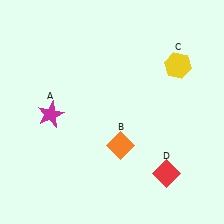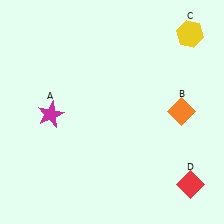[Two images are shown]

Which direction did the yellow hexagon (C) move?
The yellow hexagon (C) moved up.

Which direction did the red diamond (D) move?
The red diamond (D) moved right.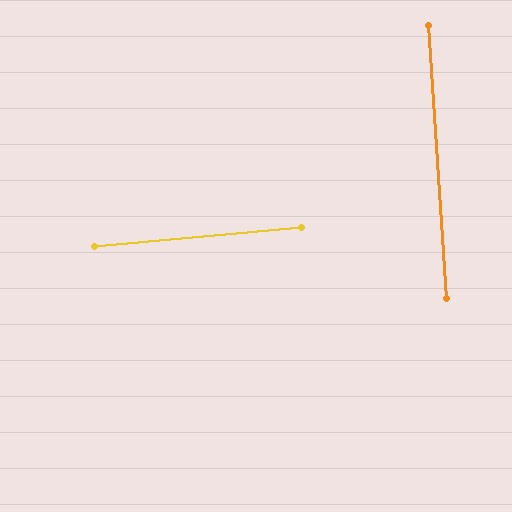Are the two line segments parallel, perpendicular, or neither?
Perpendicular — they meet at approximately 88°.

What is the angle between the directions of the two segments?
Approximately 88 degrees.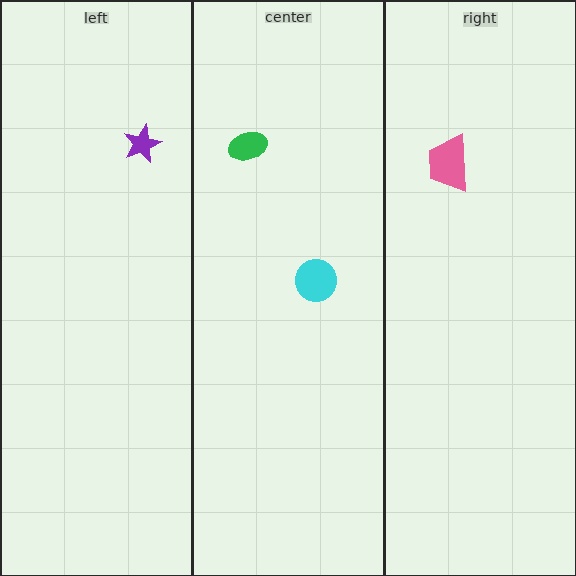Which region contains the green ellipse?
The center region.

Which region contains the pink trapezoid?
The right region.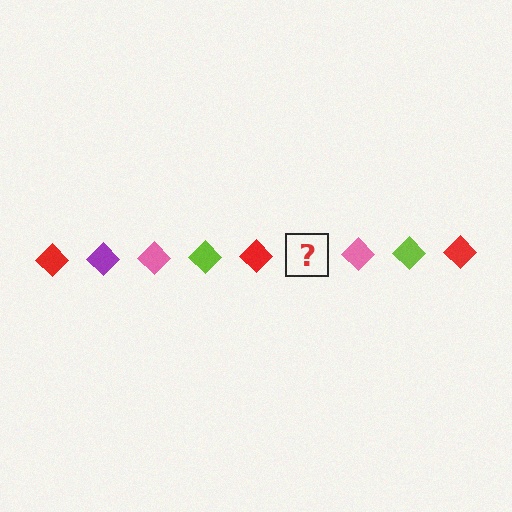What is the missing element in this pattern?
The missing element is a purple diamond.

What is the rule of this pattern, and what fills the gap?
The rule is that the pattern cycles through red, purple, pink, lime diamonds. The gap should be filled with a purple diamond.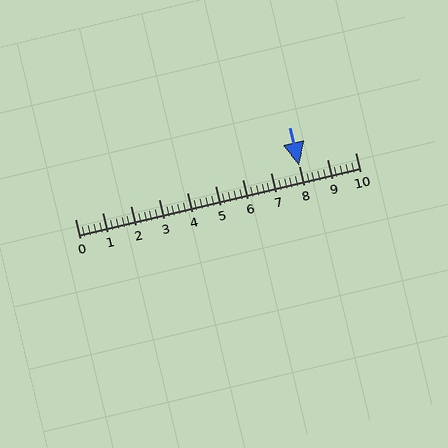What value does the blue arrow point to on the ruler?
The blue arrow points to approximately 8.0.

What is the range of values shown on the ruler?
The ruler shows values from 0 to 10.